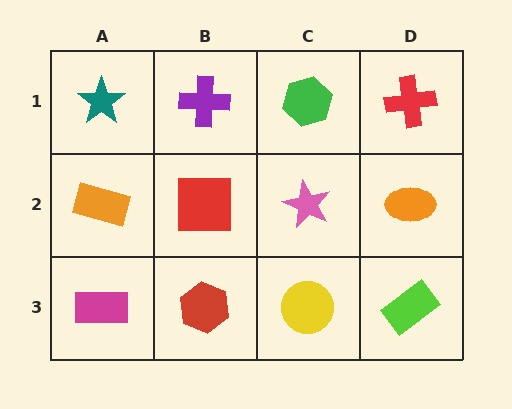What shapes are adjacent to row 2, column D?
A red cross (row 1, column D), a lime rectangle (row 3, column D), a pink star (row 2, column C).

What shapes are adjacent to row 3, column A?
An orange rectangle (row 2, column A), a red hexagon (row 3, column B).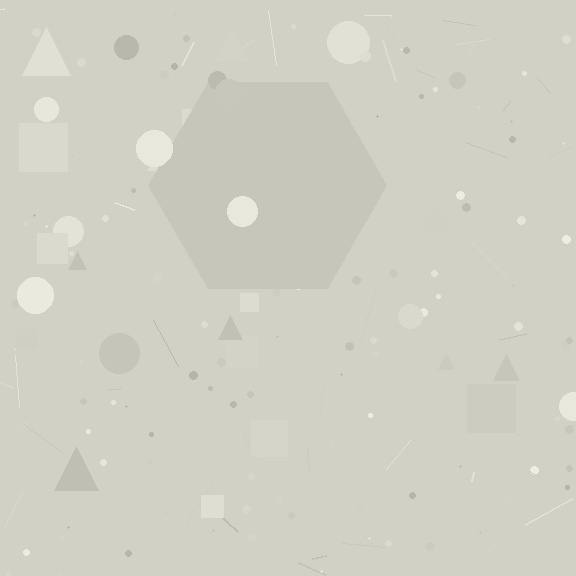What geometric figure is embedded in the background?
A hexagon is embedded in the background.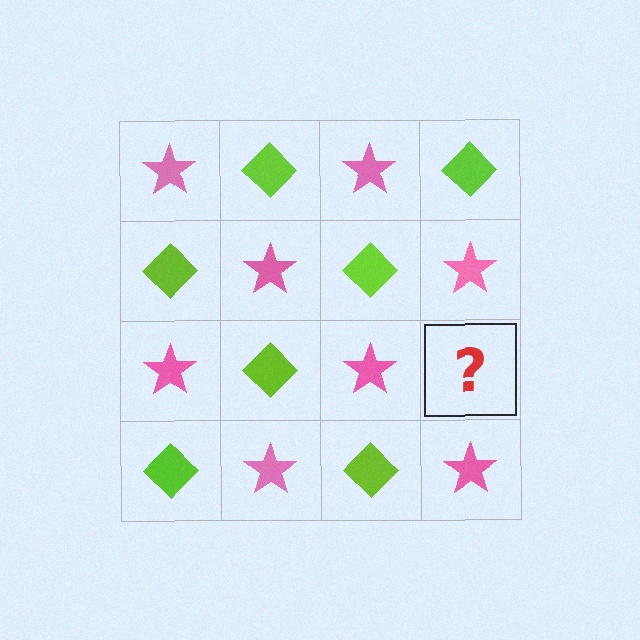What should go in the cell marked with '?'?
The missing cell should contain a lime diamond.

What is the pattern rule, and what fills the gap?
The rule is that it alternates pink star and lime diamond in a checkerboard pattern. The gap should be filled with a lime diamond.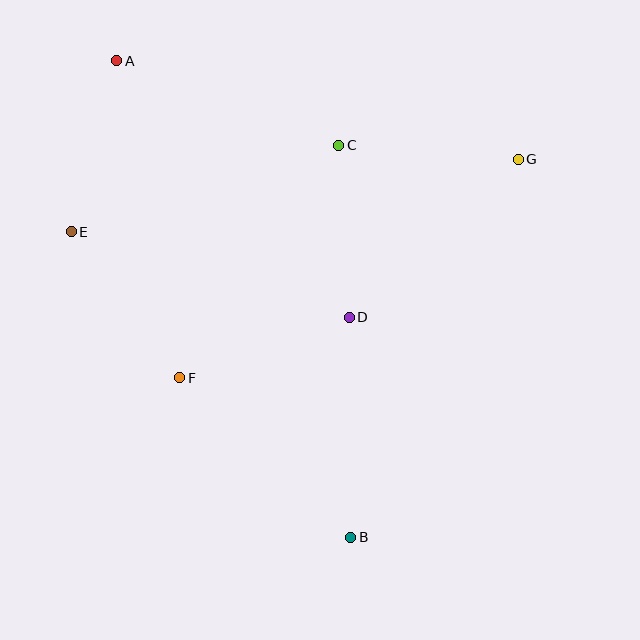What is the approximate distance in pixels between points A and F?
The distance between A and F is approximately 323 pixels.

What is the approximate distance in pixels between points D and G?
The distance between D and G is approximately 231 pixels.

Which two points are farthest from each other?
Points A and B are farthest from each other.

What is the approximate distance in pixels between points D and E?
The distance between D and E is approximately 291 pixels.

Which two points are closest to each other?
Points C and D are closest to each other.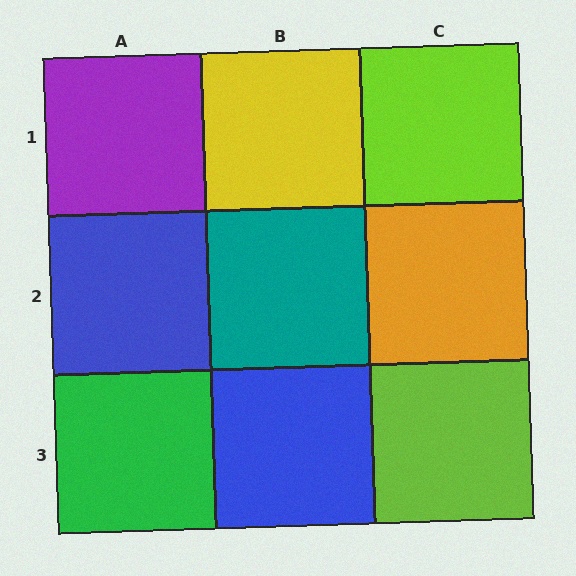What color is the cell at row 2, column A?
Blue.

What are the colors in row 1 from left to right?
Purple, yellow, lime.